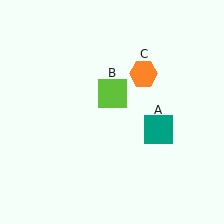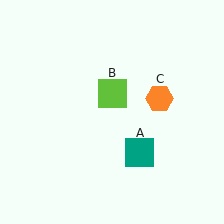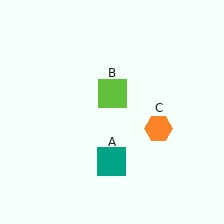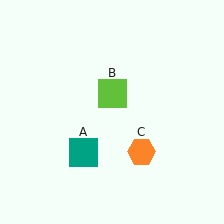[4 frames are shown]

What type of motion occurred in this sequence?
The teal square (object A), orange hexagon (object C) rotated clockwise around the center of the scene.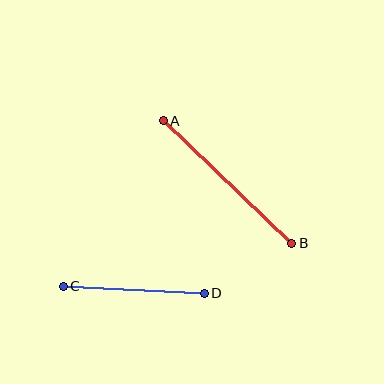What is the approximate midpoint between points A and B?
The midpoint is at approximately (228, 182) pixels.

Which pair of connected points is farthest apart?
Points A and B are farthest apart.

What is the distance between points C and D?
The distance is approximately 141 pixels.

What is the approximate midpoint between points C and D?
The midpoint is at approximately (134, 290) pixels.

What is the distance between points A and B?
The distance is approximately 177 pixels.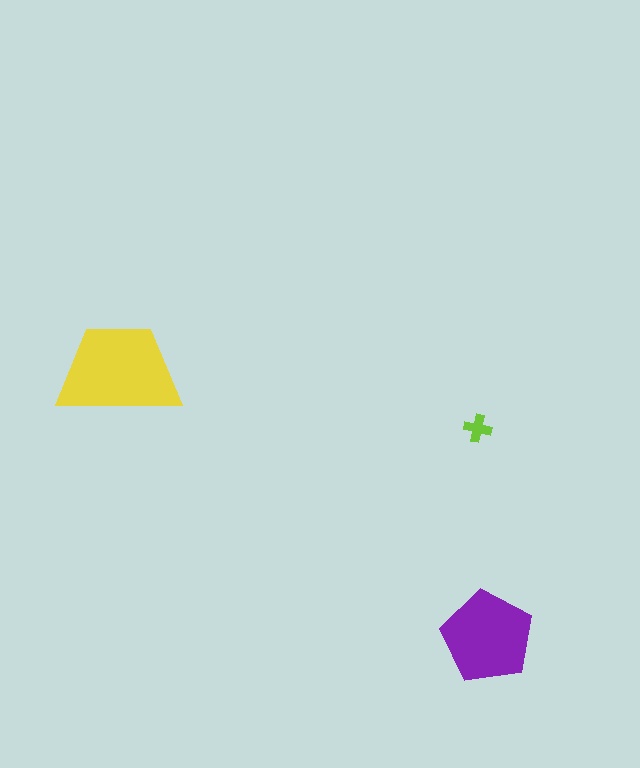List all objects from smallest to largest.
The lime cross, the purple pentagon, the yellow trapezoid.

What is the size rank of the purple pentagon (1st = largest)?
2nd.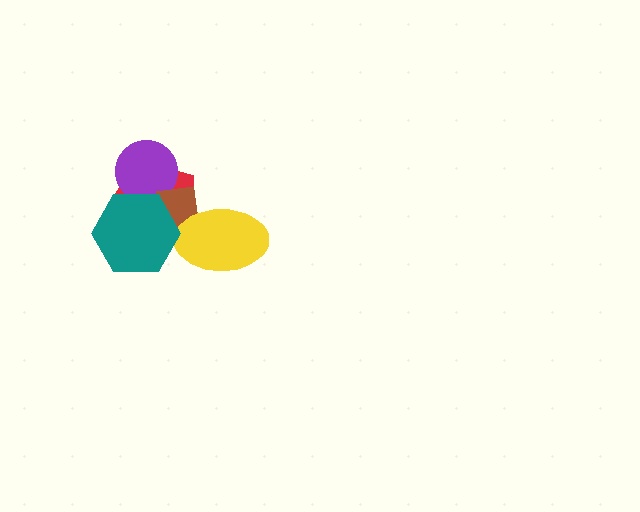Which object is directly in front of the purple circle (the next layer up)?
The brown square is directly in front of the purple circle.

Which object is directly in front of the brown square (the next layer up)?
The yellow ellipse is directly in front of the brown square.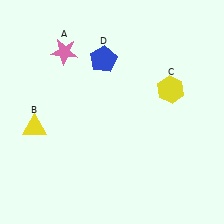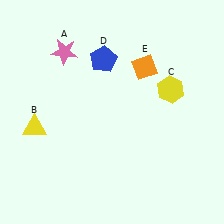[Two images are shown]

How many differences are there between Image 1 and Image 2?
There is 1 difference between the two images.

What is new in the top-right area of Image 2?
An orange diamond (E) was added in the top-right area of Image 2.